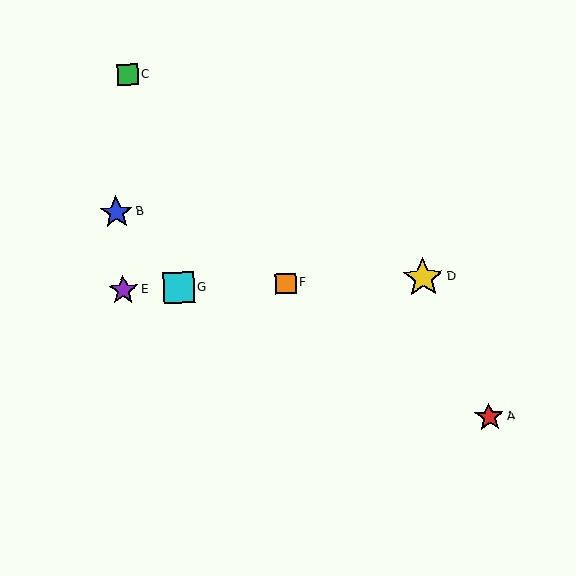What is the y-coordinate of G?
Object G is at y≈288.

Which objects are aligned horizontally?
Objects D, E, F, G are aligned horizontally.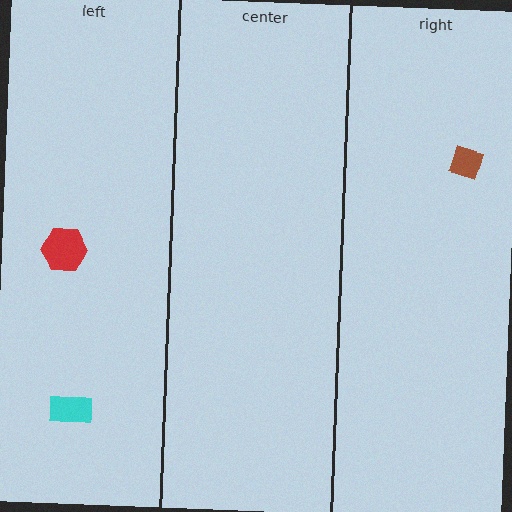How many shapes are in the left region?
2.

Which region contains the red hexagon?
The left region.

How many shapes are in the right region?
1.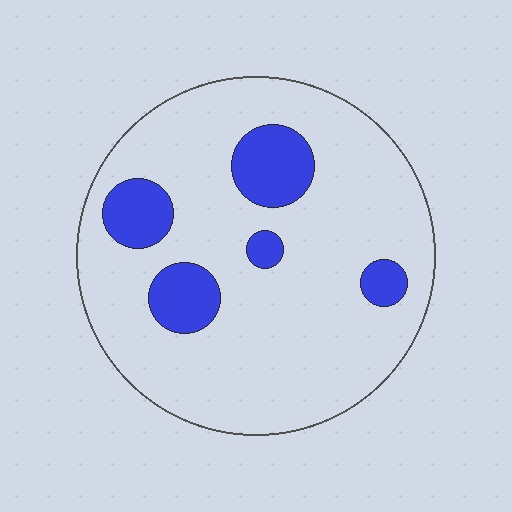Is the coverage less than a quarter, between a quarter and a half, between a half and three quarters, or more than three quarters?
Less than a quarter.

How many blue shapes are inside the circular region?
5.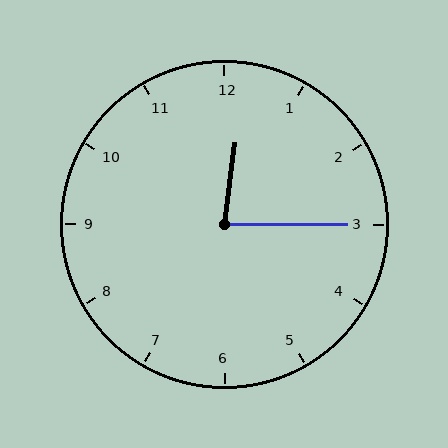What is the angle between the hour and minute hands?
Approximately 82 degrees.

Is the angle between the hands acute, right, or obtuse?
It is acute.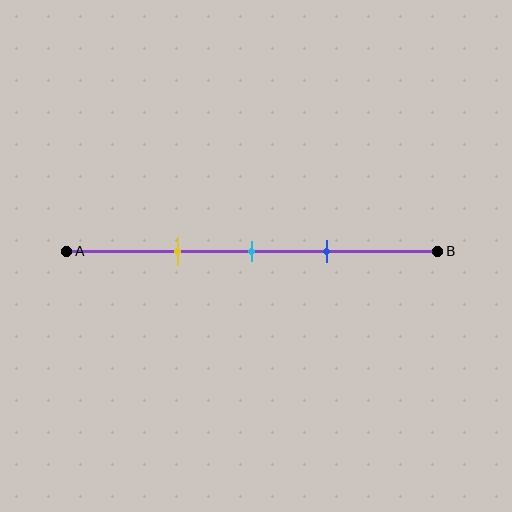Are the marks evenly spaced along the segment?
Yes, the marks are approximately evenly spaced.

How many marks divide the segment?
There are 3 marks dividing the segment.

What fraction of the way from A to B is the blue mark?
The blue mark is approximately 70% (0.7) of the way from A to B.